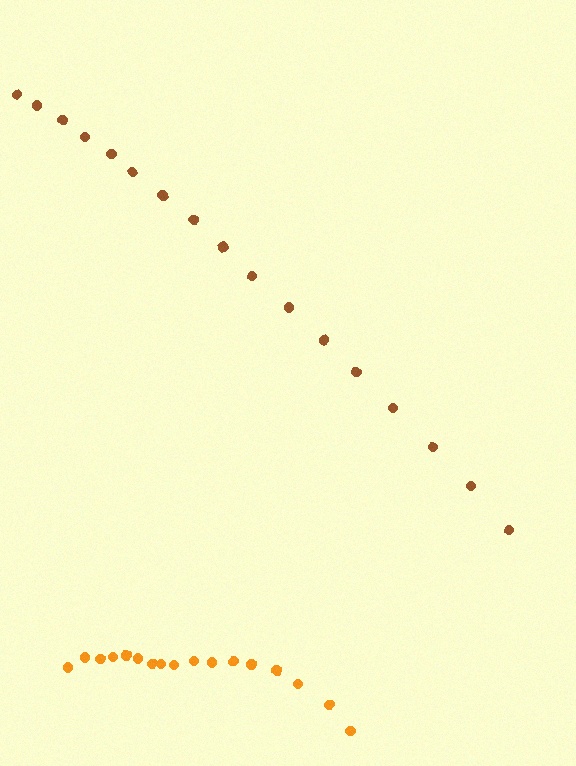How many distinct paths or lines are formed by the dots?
There are 2 distinct paths.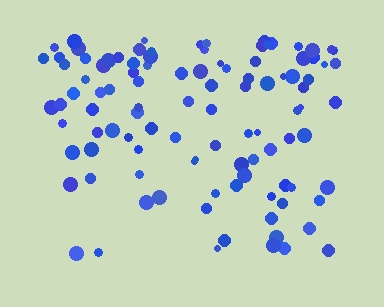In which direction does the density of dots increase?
From bottom to top, with the top side densest.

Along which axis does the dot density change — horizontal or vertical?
Vertical.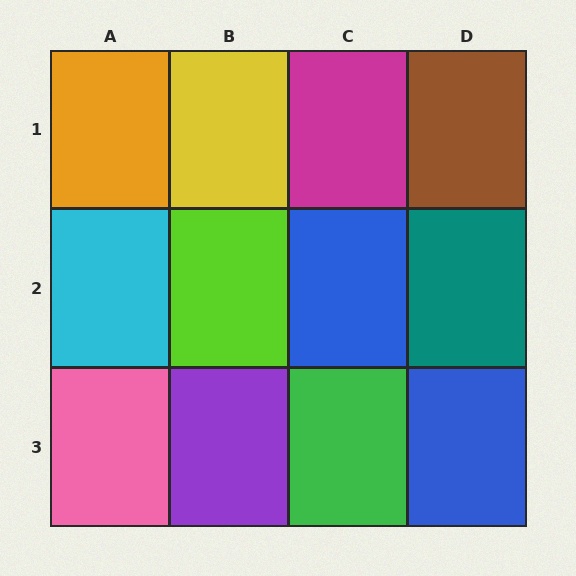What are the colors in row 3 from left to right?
Pink, purple, green, blue.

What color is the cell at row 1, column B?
Yellow.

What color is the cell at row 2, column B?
Lime.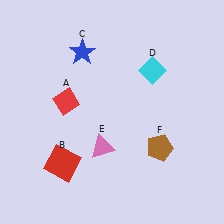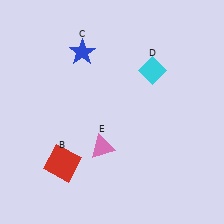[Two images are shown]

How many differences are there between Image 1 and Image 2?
There are 2 differences between the two images.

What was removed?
The brown pentagon (F), the red diamond (A) were removed in Image 2.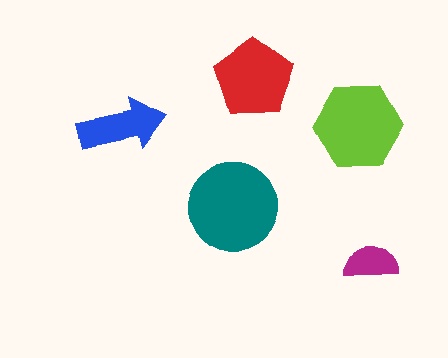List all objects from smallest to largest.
The magenta semicircle, the blue arrow, the red pentagon, the lime hexagon, the teal circle.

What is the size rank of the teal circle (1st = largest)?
1st.